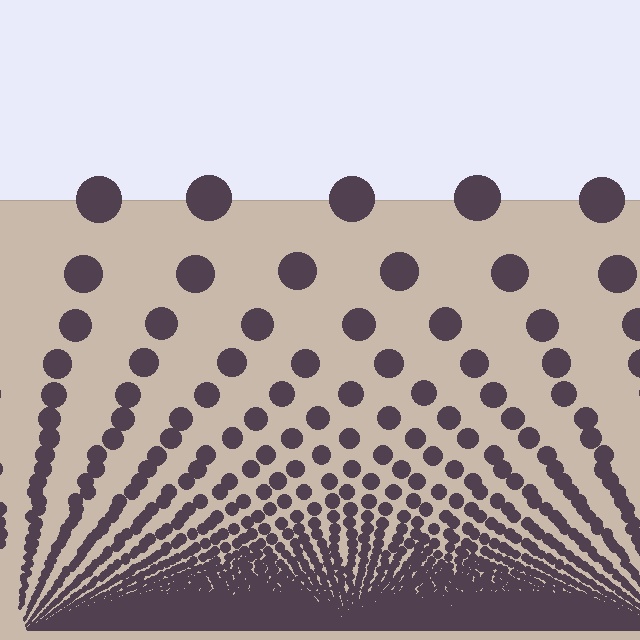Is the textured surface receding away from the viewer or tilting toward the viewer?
The surface appears to tilt toward the viewer. Texture elements get larger and sparser toward the top.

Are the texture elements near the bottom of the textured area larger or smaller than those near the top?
Smaller. The gradient is inverted — elements near the bottom are smaller and denser.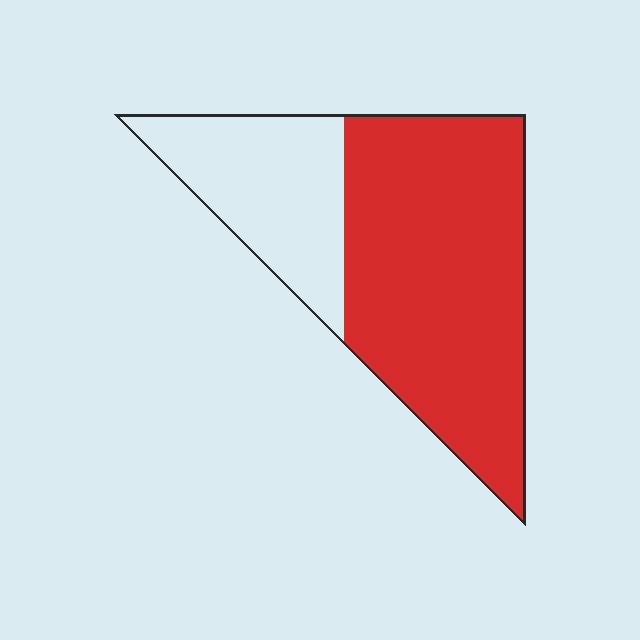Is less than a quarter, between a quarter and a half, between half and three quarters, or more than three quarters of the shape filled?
Between half and three quarters.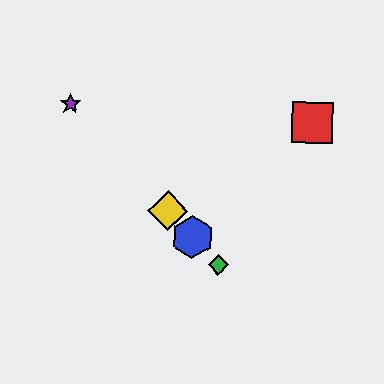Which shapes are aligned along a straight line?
The blue hexagon, the green diamond, the yellow diamond, the purple star are aligned along a straight line.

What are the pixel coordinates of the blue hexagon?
The blue hexagon is at (192, 237).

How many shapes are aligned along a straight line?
4 shapes (the blue hexagon, the green diamond, the yellow diamond, the purple star) are aligned along a straight line.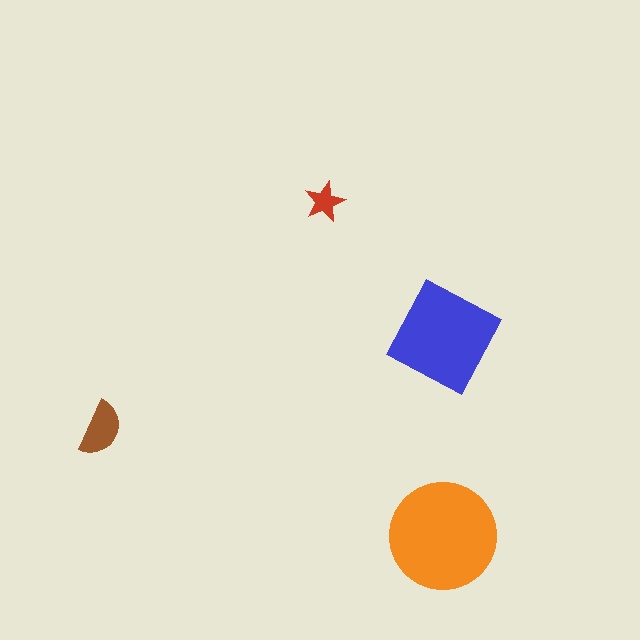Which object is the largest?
The orange circle.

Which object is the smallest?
The red star.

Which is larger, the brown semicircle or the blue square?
The blue square.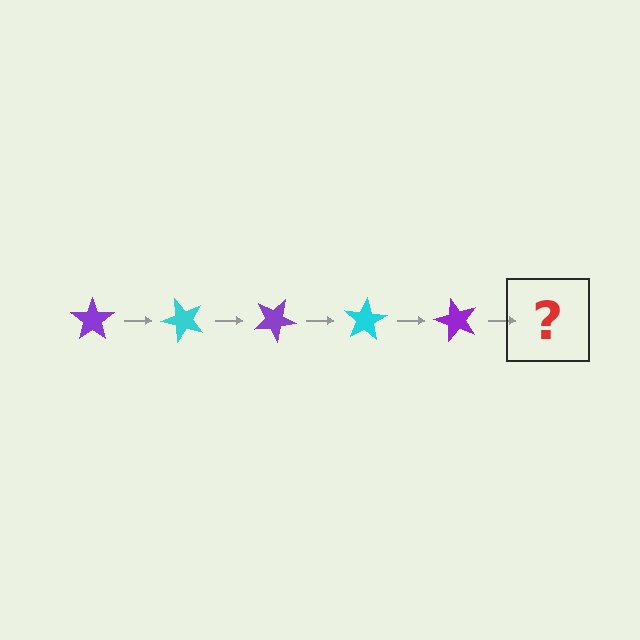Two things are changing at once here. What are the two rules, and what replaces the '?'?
The two rules are that it rotates 50 degrees each step and the color cycles through purple and cyan. The '?' should be a cyan star, rotated 250 degrees from the start.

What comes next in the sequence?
The next element should be a cyan star, rotated 250 degrees from the start.